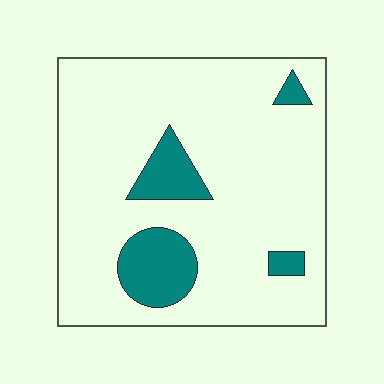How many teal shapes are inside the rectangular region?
4.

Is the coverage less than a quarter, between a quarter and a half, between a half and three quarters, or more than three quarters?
Less than a quarter.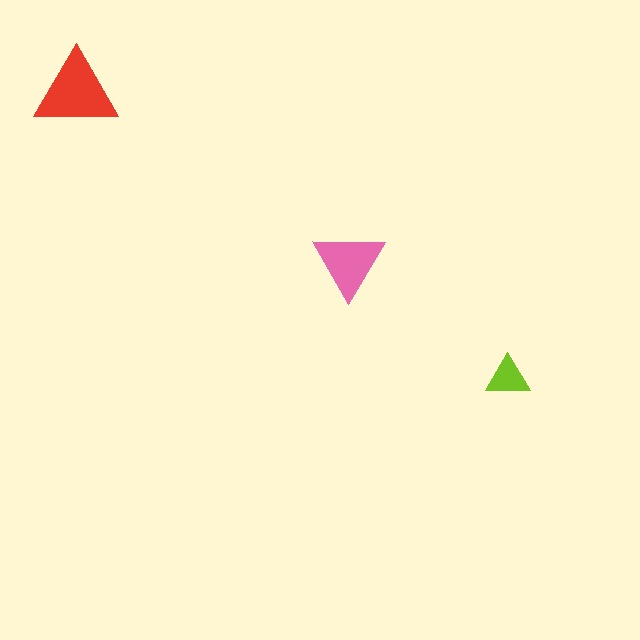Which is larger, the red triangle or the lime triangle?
The red one.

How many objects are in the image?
There are 3 objects in the image.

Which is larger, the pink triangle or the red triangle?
The red one.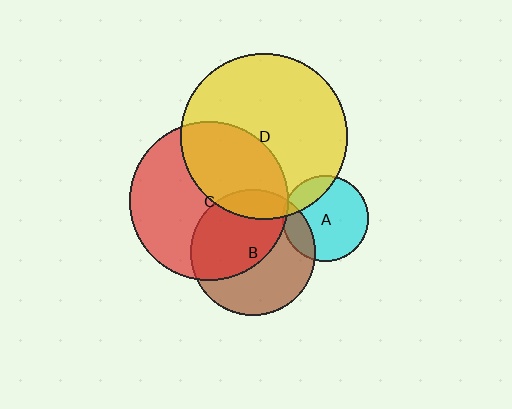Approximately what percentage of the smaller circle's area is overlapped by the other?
Approximately 5%.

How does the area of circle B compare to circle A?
Approximately 2.1 times.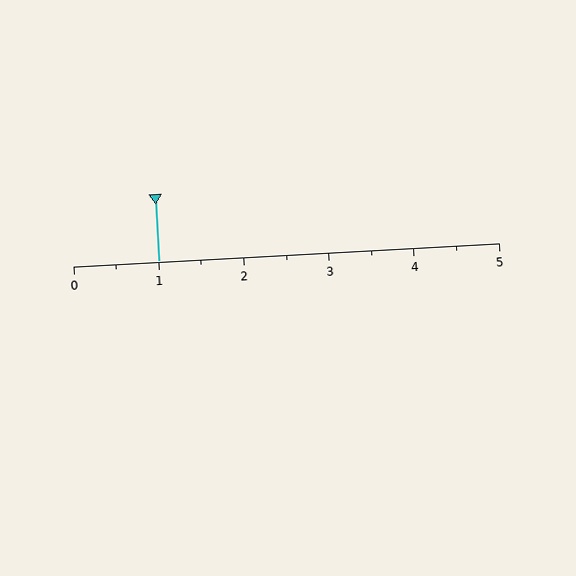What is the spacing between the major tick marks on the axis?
The major ticks are spaced 1 apart.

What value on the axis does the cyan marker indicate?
The marker indicates approximately 1.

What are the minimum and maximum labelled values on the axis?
The axis runs from 0 to 5.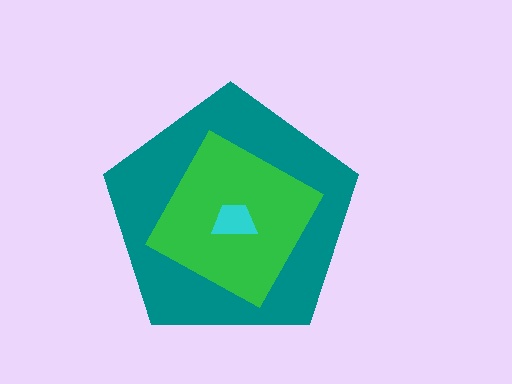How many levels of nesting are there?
3.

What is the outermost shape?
The teal pentagon.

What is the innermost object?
The cyan trapezoid.